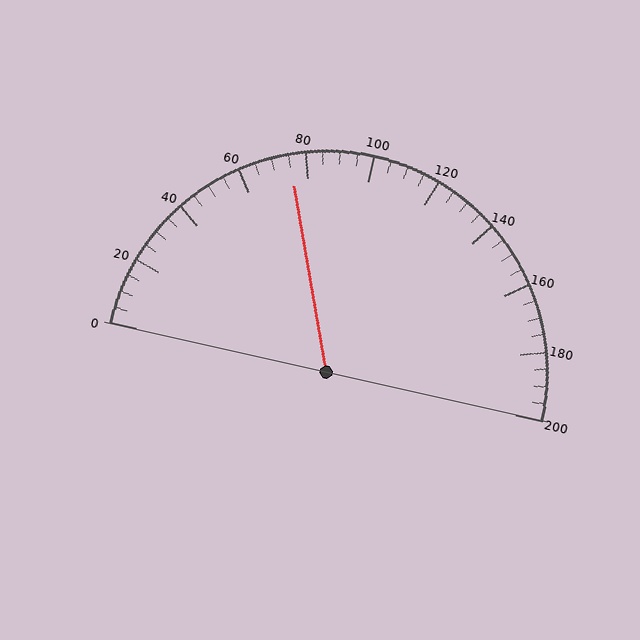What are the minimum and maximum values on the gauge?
The gauge ranges from 0 to 200.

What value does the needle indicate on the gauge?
The needle indicates approximately 75.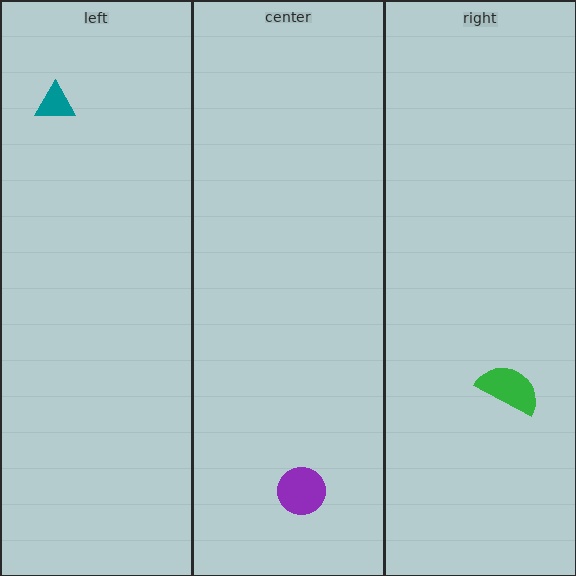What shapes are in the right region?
The green semicircle.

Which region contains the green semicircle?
The right region.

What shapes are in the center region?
The purple circle.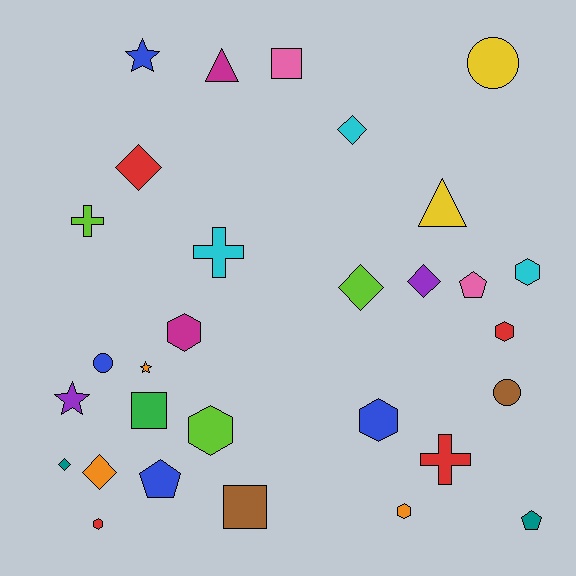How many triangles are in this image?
There are 2 triangles.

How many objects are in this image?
There are 30 objects.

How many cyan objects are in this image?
There are 3 cyan objects.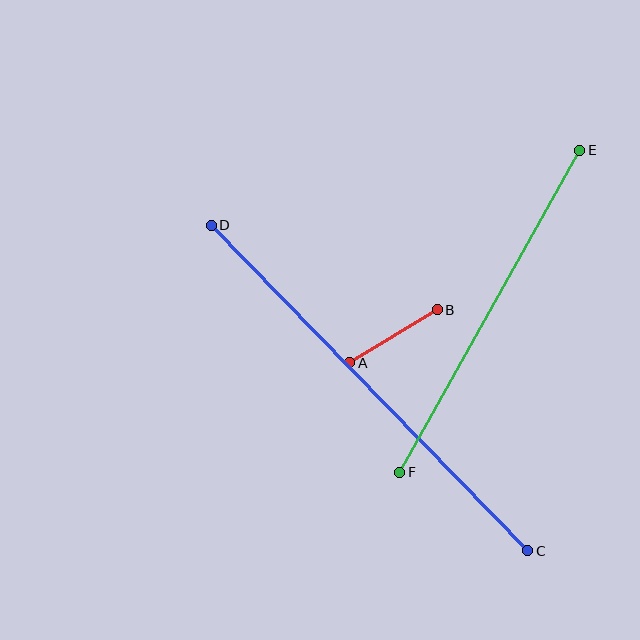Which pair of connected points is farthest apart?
Points C and D are farthest apart.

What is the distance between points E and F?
The distance is approximately 369 pixels.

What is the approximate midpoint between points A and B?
The midpoint is at approximately (394, 336) pixels.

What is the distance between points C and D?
The distance is approximately 454 pixels.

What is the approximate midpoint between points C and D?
The midpoint is at approximately (370, 388) pixels.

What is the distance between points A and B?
The distance is approximately 102 pixels.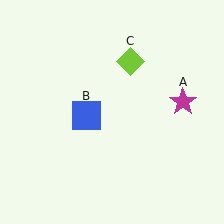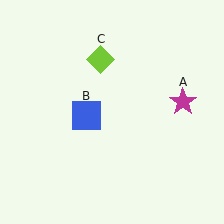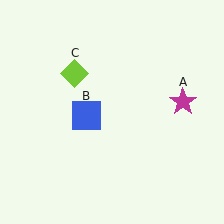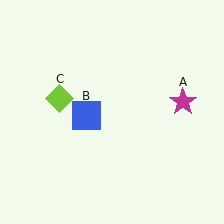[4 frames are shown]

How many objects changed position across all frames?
1 object changed position: lime diamond (object C).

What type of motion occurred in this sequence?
The lime diamond (object C) rotated counterclockwise around the center of the scene.